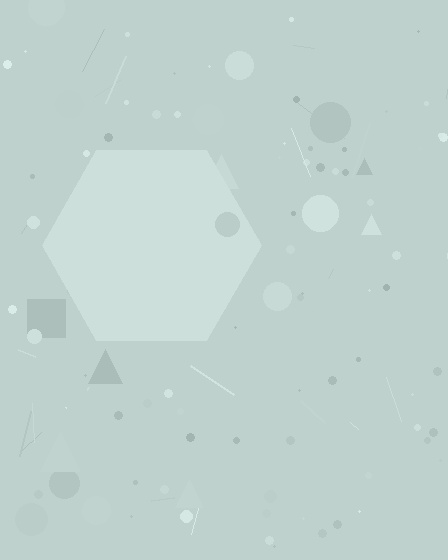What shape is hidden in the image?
A hexagon is hidden in the image.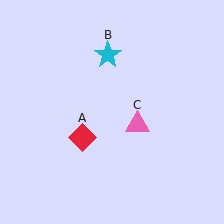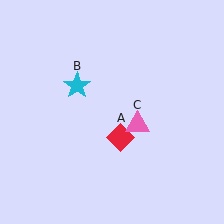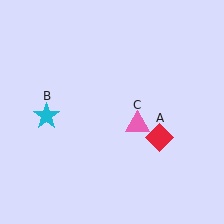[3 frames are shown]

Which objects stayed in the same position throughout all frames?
Pink triangle (object C) remained stationary.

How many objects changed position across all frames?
2 objects changed position: red diamond (object A), cyan star (object B).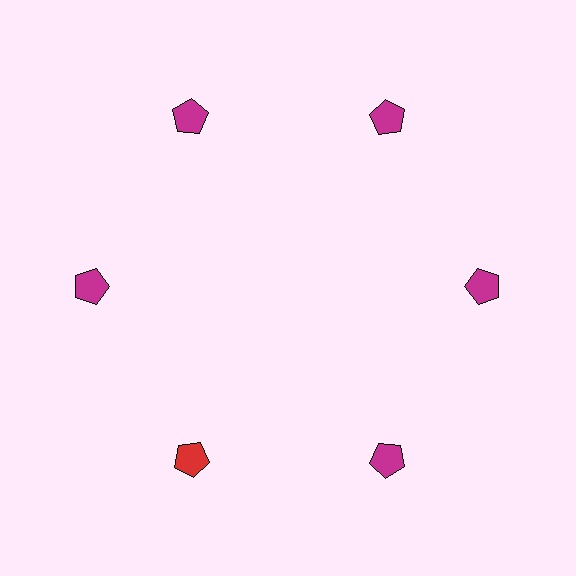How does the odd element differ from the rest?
It has a different color: red instead of magenta.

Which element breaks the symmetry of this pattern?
The red pentagon at roughly the 7 o'clock position breaks the symmetry. All other shapes are magenta pentagons.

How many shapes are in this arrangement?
There are 6 shapes arranged in a ring pattern.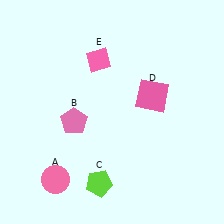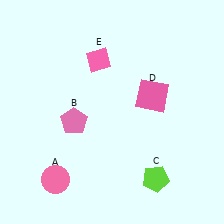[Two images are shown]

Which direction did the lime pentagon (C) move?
The lime pentagon (C) moved right.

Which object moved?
The lime pentagon (C) moved right.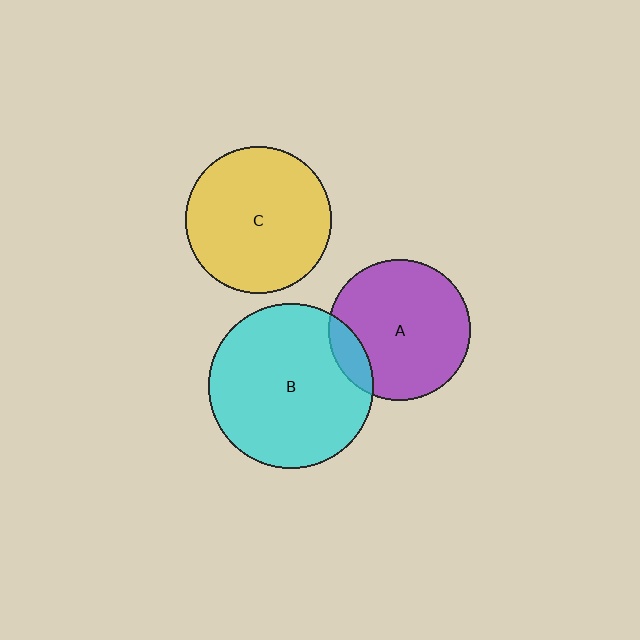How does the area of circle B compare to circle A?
Approximately 1.3 times.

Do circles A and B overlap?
Yes.